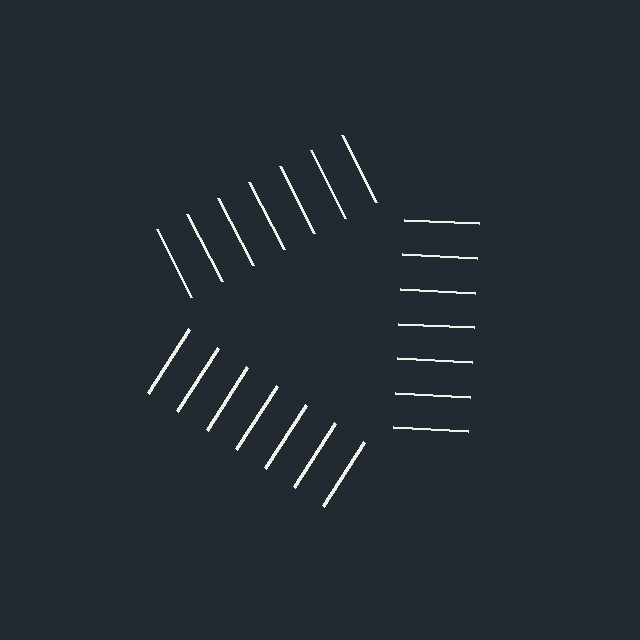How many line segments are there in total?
21 — 7 along each of the 3 edges.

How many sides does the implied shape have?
3 sides — the line-ends trace a triangle.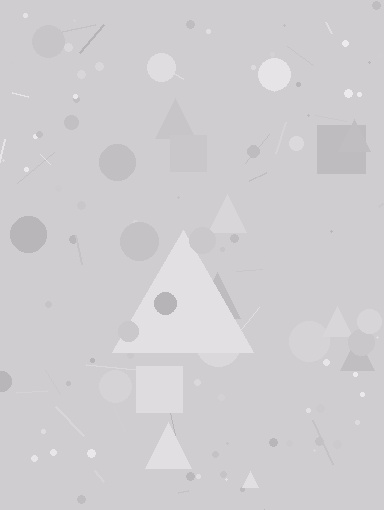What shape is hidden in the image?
A triangle is hidden in the image.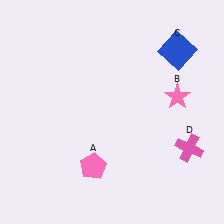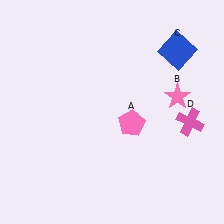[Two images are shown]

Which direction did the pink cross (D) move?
The pink cross (D) moved up.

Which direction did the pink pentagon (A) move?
The pink pentagon (A) moved up.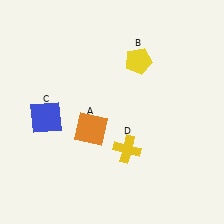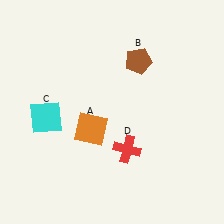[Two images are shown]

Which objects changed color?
B changed from yellow to brown. C changed from blue to cyan. D changed from yellow to red.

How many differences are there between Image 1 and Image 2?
There are 3 differences between the two images.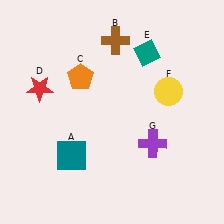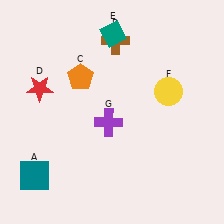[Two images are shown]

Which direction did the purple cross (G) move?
The purple cross (G) moved left.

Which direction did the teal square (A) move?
The teal square (A) moved left.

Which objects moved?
The objects that moved are: the teal square (A), the teal diamond (E), the purple cross (G).